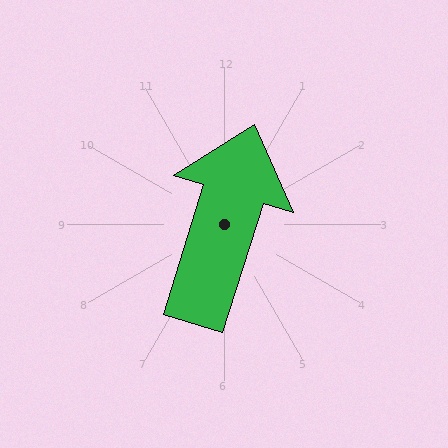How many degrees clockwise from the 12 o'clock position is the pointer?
Approximately 17 degrees.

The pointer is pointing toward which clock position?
Roughly 1 o'clock.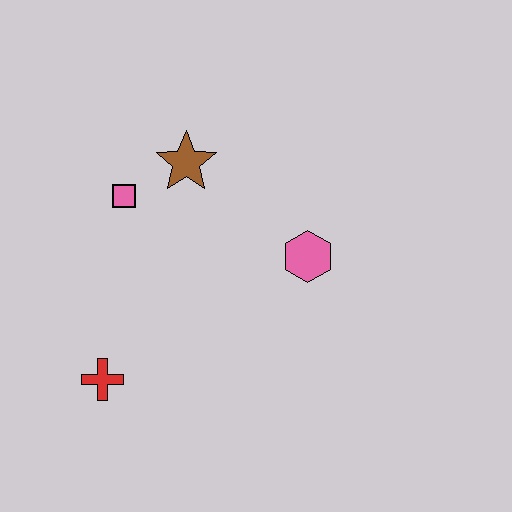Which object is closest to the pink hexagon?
The brown star is closest to the pink hexagon.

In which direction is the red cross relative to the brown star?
The red cross is below the brown star.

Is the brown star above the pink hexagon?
Yes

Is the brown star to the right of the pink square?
Yes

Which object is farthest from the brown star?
The red cross is farthest from the brown star.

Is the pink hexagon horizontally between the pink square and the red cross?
No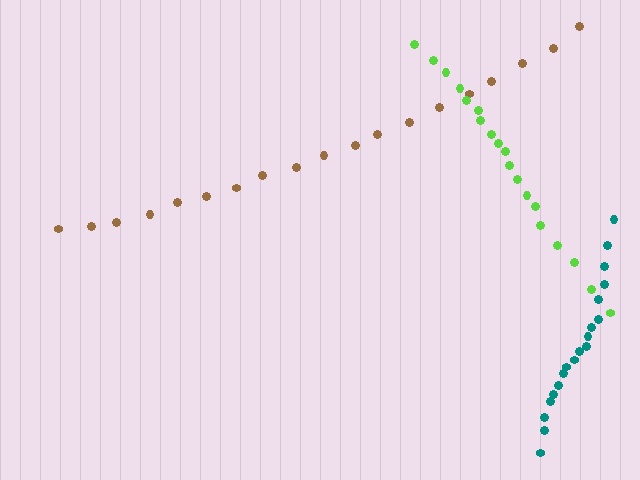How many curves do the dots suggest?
There are 3 distinct paths.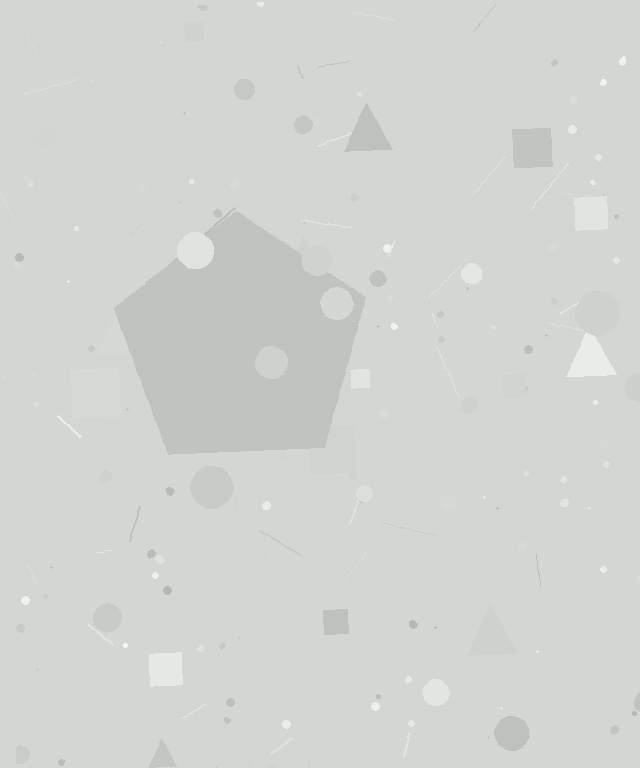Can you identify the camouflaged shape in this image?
The camouflaged shape is a pentagon.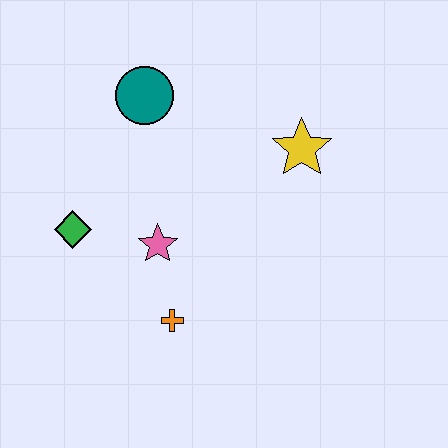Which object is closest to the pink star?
The orange cross is closest to the pink star.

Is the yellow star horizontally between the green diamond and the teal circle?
No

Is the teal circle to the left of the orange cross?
Yes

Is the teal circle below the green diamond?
No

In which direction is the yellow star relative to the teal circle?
The yellow star is to the right of the teal circle.